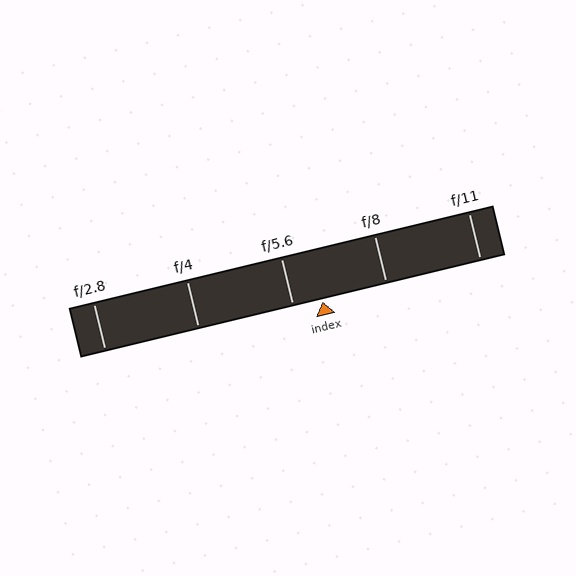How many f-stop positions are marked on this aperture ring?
There are 5 f-stop positions marked.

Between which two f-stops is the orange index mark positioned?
The index mark is between f/5.6 and f/8.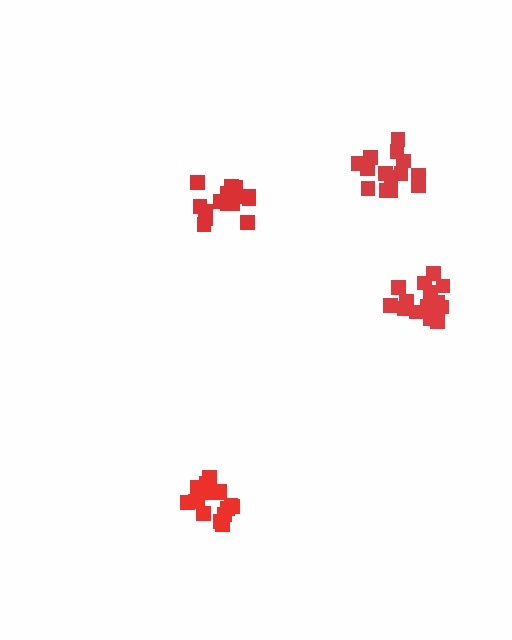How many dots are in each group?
Group 1: 16 dots, Group 2: 15 dots, Group 3: 17 dots, Group 4: 14 dots (62 total).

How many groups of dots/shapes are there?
There are 4 groups.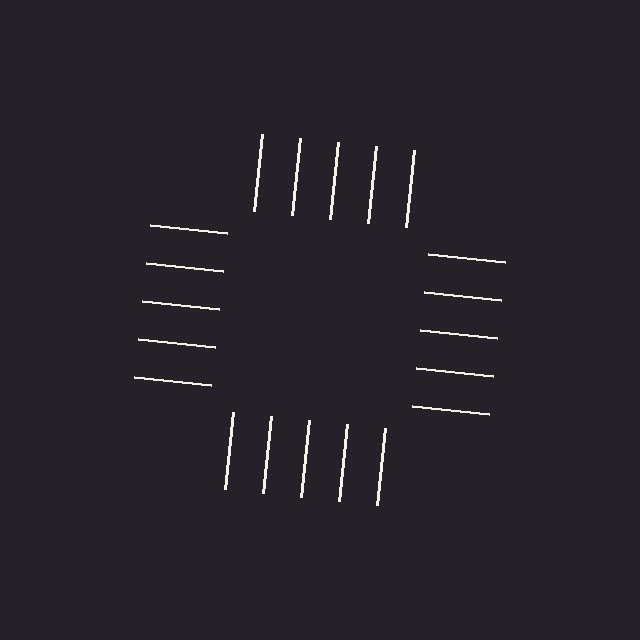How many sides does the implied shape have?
4 sides — the line-ends trace a square.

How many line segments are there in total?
20 — 5 along each of the 4 edges.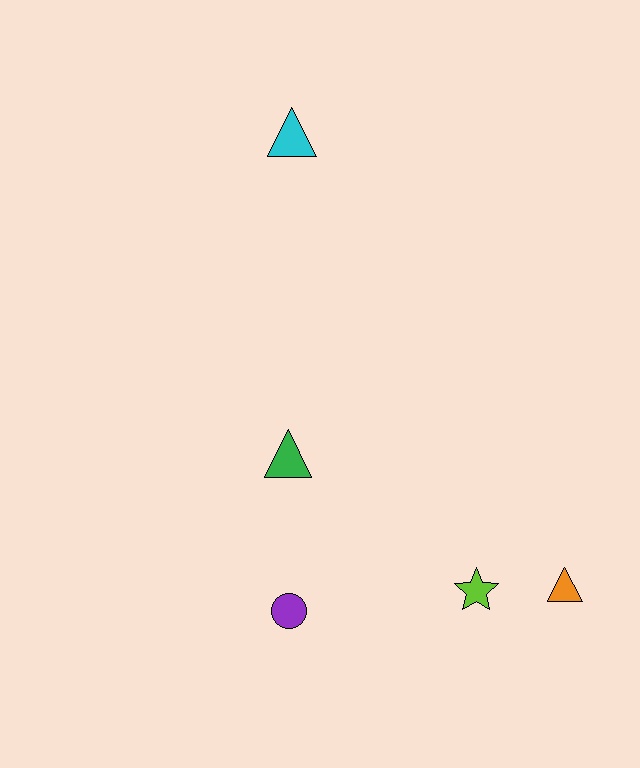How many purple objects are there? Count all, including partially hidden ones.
There is 1 purple object.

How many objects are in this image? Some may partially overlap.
There are 5 objects.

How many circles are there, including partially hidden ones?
There is 1 circle.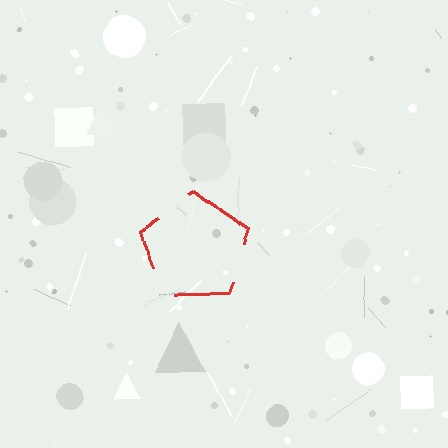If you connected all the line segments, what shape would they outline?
They would outline a pentagon.